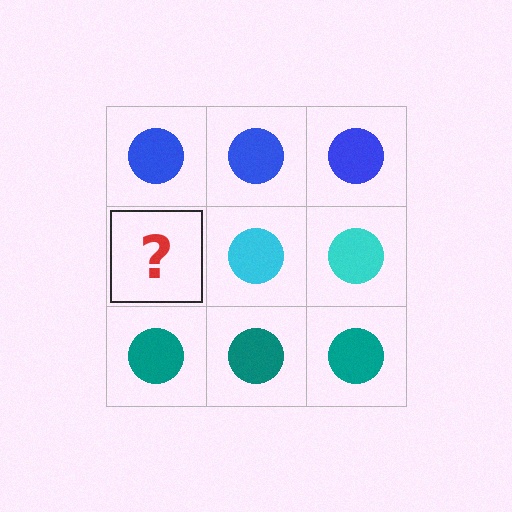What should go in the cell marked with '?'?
The missing cell should contain a cyan circle.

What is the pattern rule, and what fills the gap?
The rule is that each row has a consistent color. The gap should be filled with a cyan circle.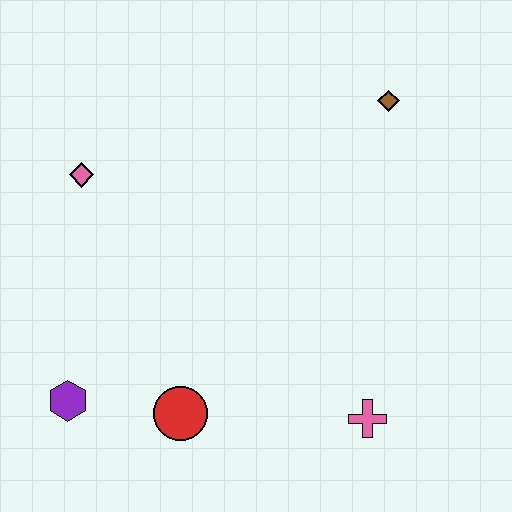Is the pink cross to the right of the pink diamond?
Yes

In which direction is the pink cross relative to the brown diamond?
The pink cross is below the brown diamond.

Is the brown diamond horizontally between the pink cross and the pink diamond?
No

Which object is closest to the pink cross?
The red circle is closest to the pink cross.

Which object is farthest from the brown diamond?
The purple hexagon is farthest from the brown diamond.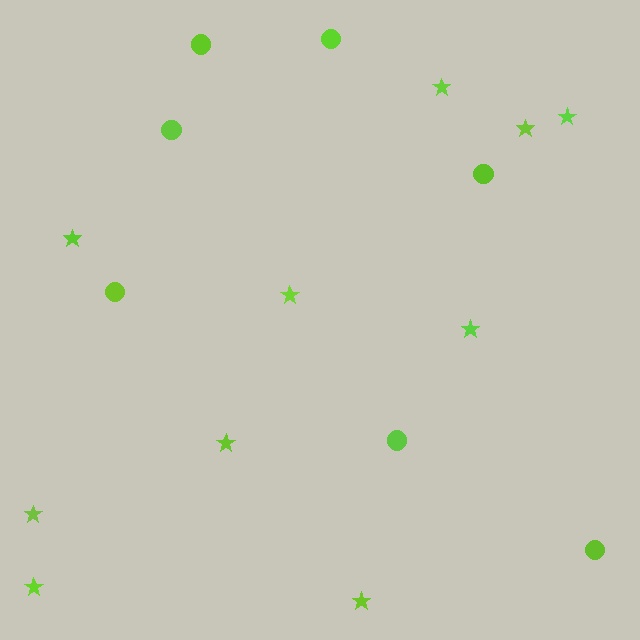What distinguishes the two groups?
There are 2 groups: one group of stars (10) and one group of circles (7).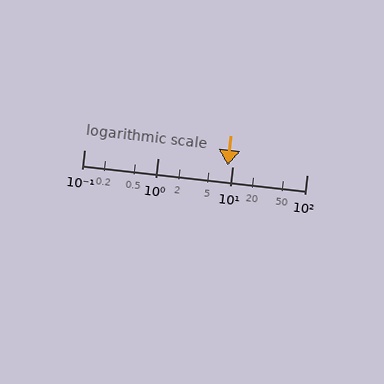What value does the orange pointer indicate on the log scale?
The pointer indicates approximately 8.6.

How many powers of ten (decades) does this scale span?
The scale spans 3 decades, from 0.1 to 100.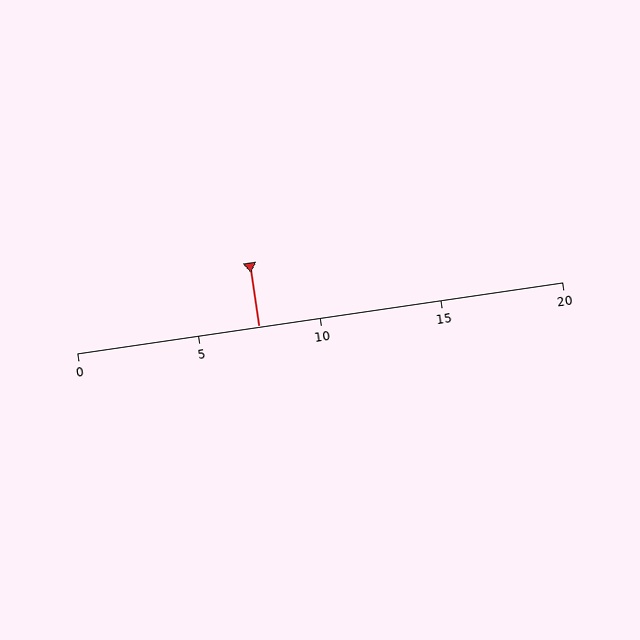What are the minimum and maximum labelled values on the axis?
The axis runs from 0 to 20.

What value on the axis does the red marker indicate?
The marker indicates approximately 7.5.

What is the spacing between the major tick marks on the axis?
The major ticks are spaced 5 apart.